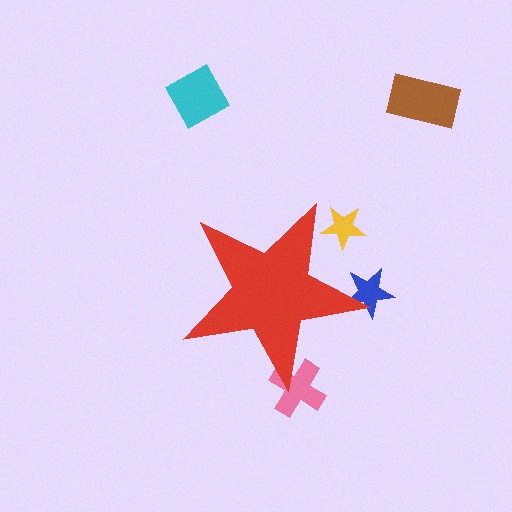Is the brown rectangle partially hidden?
No, the brown rectangle is fully visible.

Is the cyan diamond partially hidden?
No, the cyan diamond is fully visible.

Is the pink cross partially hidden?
Yes, the pink cross is partially hidden behind the red star.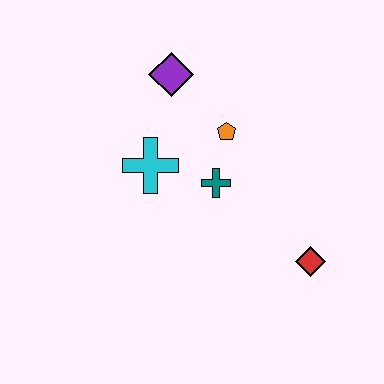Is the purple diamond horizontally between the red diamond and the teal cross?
No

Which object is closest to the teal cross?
The orange pentagon is closest to the teal cross.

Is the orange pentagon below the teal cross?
No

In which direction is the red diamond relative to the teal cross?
The red diamond is to the right of the teal cross.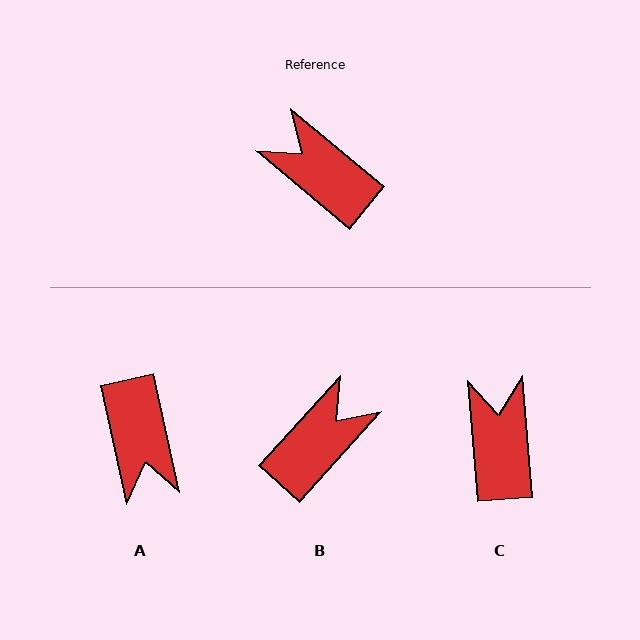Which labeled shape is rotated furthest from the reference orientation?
A, about 142 degrees away.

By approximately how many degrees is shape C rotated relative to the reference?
Approximately 45 degrees clockwise.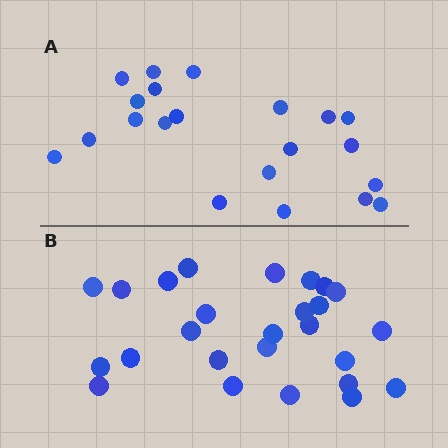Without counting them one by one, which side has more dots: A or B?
Region B (the bottom region) has more dots.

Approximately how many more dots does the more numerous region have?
Region B has about 5 more dots than region A.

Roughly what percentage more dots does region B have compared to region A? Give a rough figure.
About 25% more.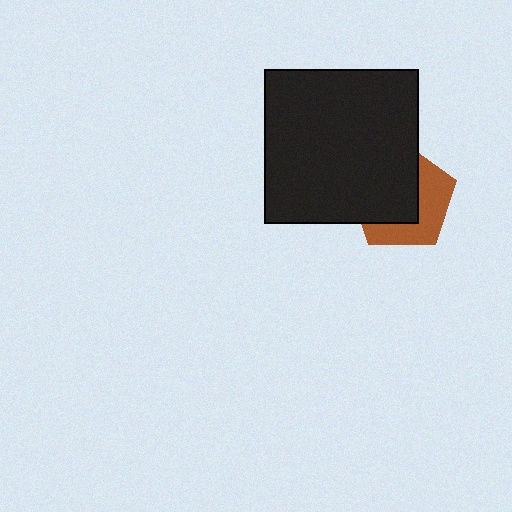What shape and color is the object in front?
The object in front is a black square.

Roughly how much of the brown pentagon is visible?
A small part of it is visible (roughly 44%).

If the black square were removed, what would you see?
You would see the complete brown pentagon.